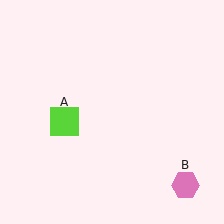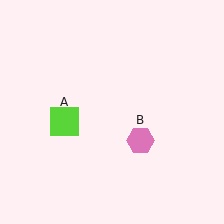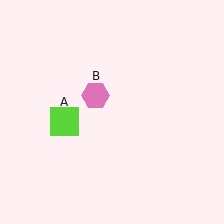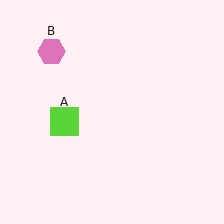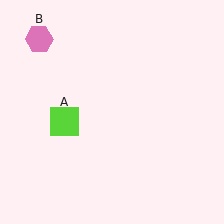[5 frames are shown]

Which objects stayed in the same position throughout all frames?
Lime square (object A) remained stationary.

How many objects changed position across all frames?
1 object changed position: pink hexagon (object B).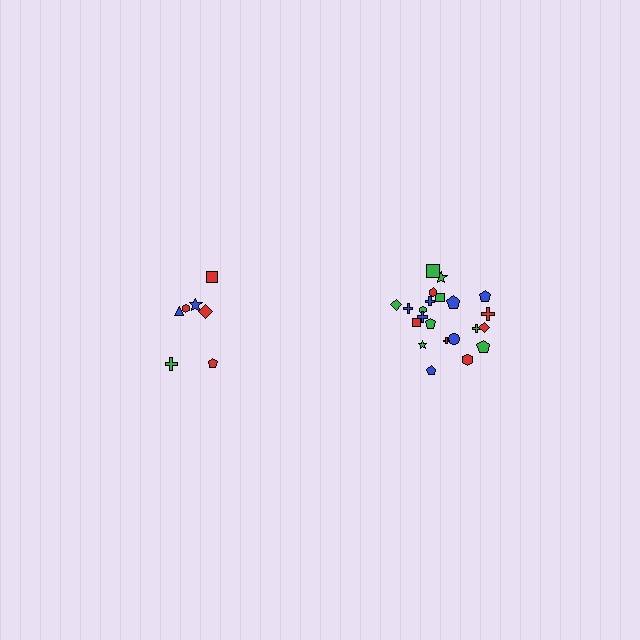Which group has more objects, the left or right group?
The right group.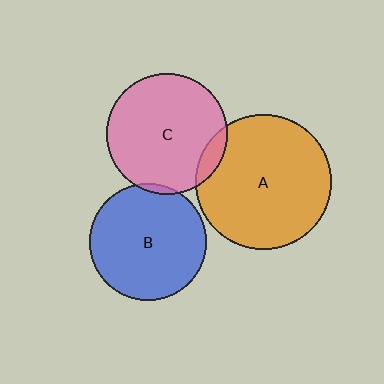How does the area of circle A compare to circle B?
Approximately 1.3 times.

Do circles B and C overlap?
Yes.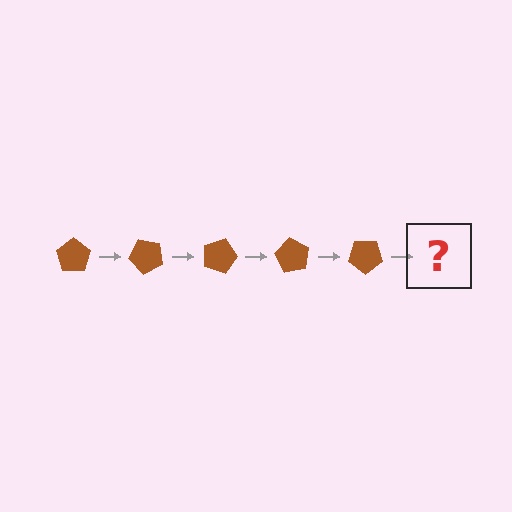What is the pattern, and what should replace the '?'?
The pattern is that the pentagon rotates 45 degrees each step. The '?' should be a brown pentagon rotated 225 degrees.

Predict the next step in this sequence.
The next step is a brown pentagon rotated 225 degrees.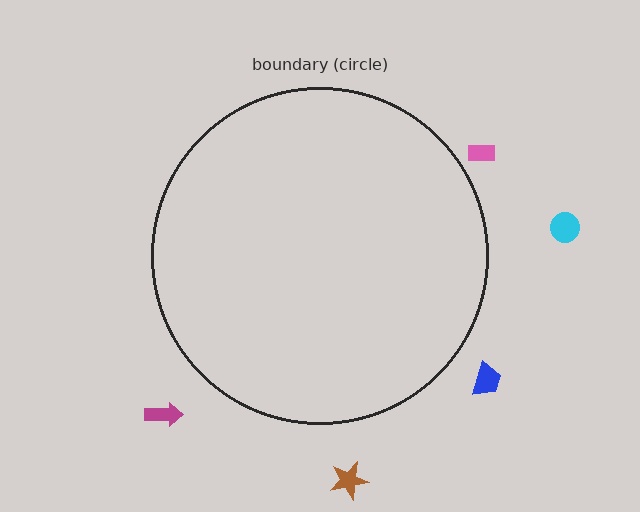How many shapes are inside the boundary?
0 inside, 5 outside.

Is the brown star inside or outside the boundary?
Outside.